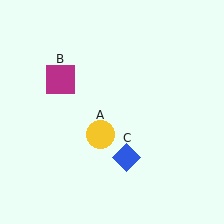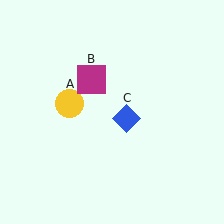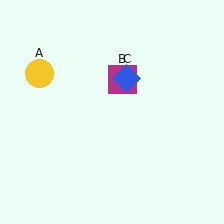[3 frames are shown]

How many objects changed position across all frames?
3 objects changed position: yellow circle (object A), magenta square (object B), blue diamond (object C).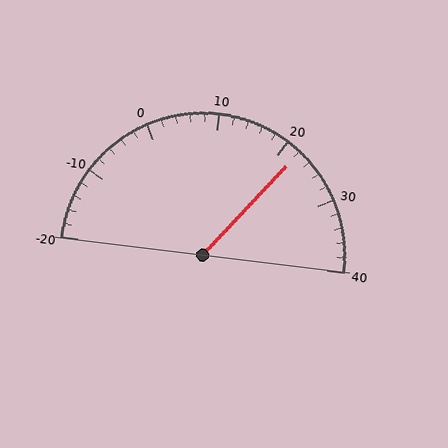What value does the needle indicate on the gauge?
The needle indicates approximately 22.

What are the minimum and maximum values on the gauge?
The gauge ranges from -20 to 40.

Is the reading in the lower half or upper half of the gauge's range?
The reading is in the upper half of the range (-20 to 40).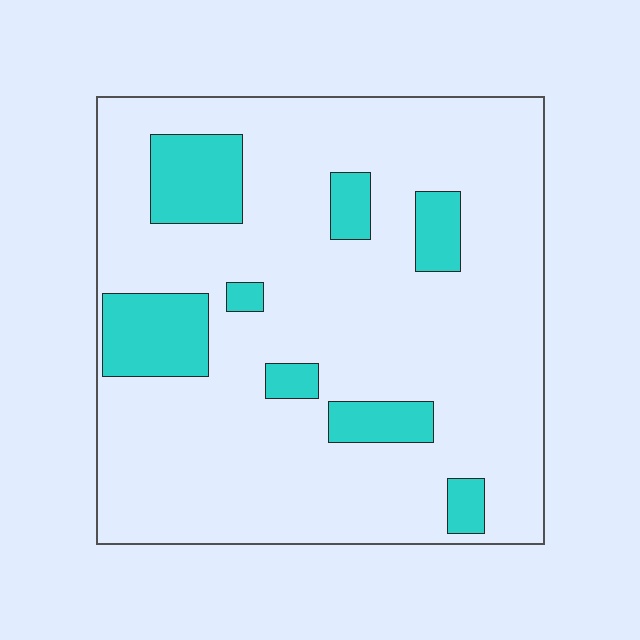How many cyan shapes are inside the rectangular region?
8.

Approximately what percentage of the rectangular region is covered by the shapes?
Approximately 15%.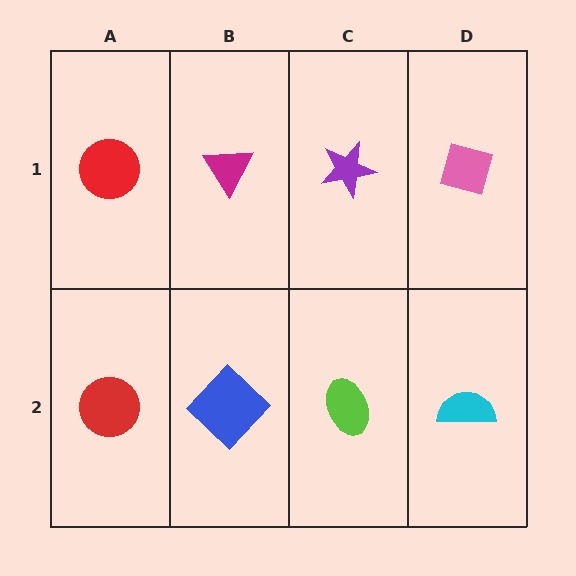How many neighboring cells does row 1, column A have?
2.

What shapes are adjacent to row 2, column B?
A magenta triangle (row 1, column B), a red circle (row 2, column A), a lime ellipse (row 2, column C).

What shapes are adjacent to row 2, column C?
A purple star (row 1, column C), a blue diamond (row 2, column B), a cyan semicircle (row 2, column D).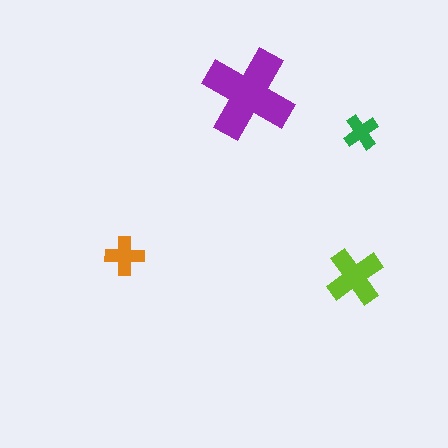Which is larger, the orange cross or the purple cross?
The purple one.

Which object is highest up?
The purple cross is topmost.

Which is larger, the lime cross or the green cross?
The lime one.